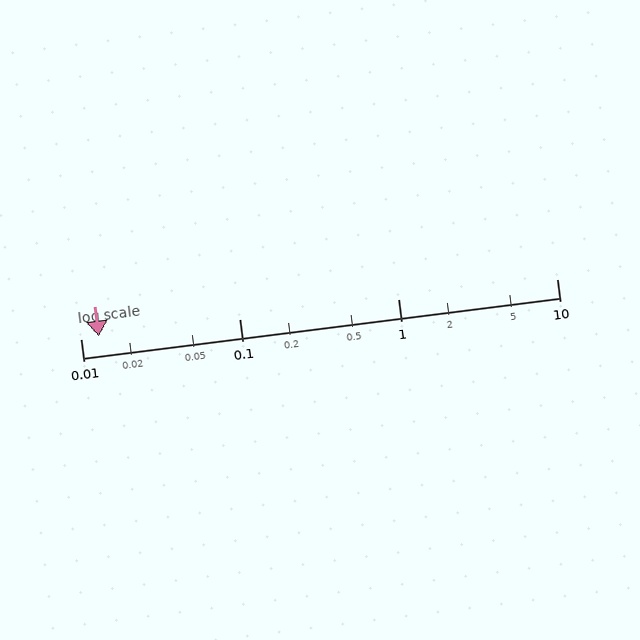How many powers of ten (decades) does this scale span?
The scale spans 3 decades, from 0.01 to 10.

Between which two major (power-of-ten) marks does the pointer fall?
The pointer is between 0.01 and 0.1.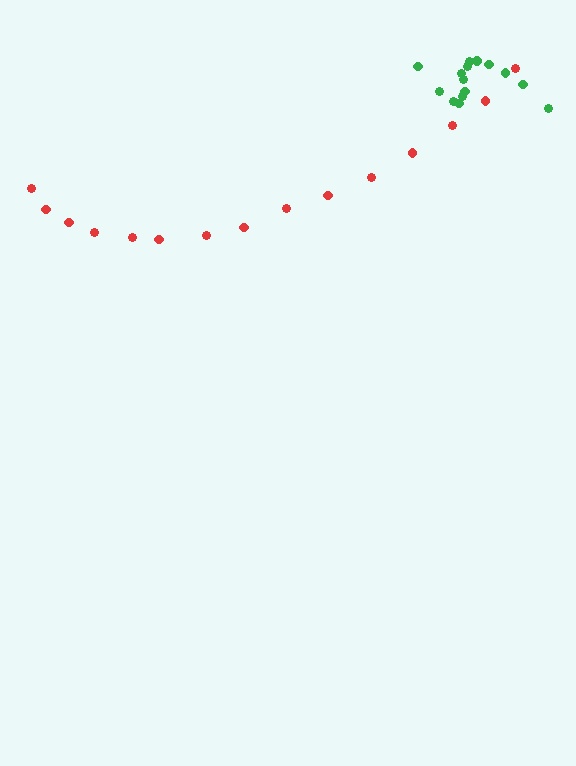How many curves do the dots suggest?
There are 2 distinct paths.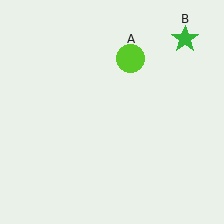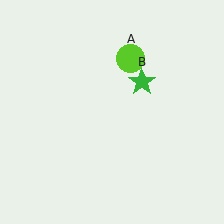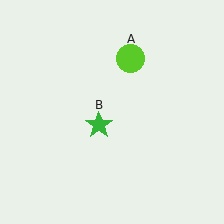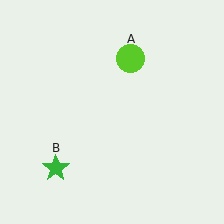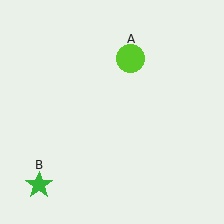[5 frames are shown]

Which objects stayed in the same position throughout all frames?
Lime circle (object A) remained stationary.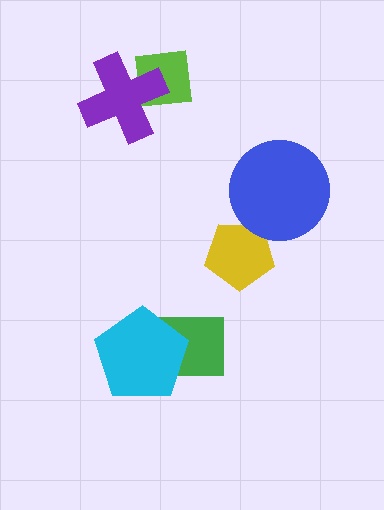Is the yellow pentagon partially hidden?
Yes, it is partially covered by another shape.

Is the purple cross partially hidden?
No, no other shape covers it.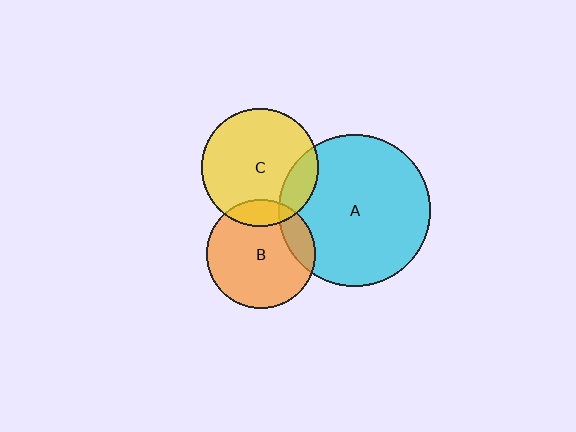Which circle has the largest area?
Circle A (cyan).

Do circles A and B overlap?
Yes.